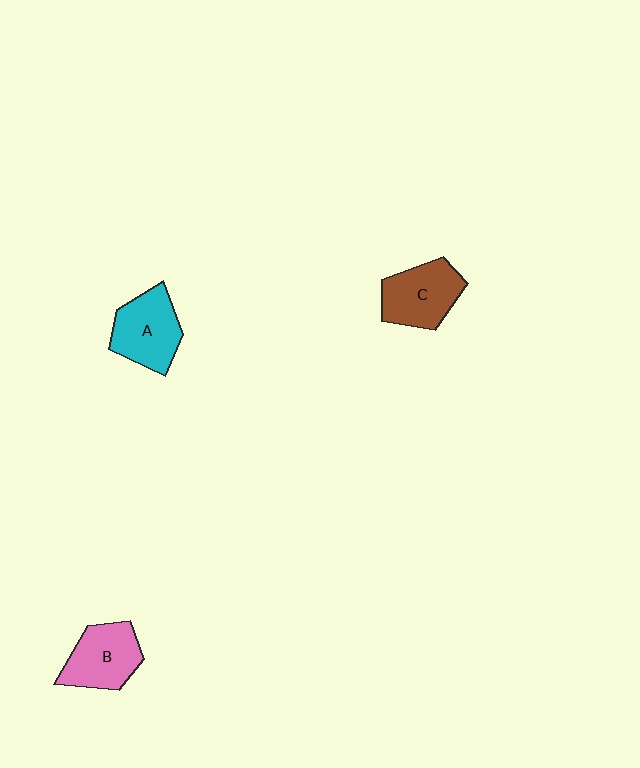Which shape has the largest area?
Shape A (cyan).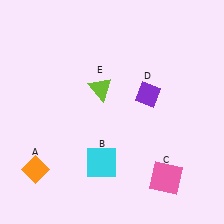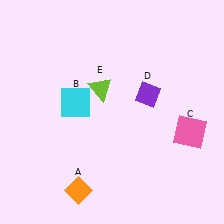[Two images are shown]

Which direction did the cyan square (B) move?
The cyan square (B) moved up.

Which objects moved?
The objects that moved are: the orange diamond (A), the cyan square (B), the pink square (C).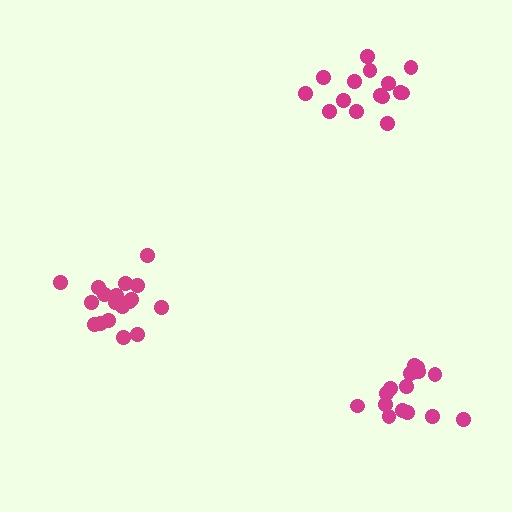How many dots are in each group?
Group 1: 15 dots, Group 2: 15 dots, Group 3: 18 dots (48 total).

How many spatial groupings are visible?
There are 3 spatial groupings.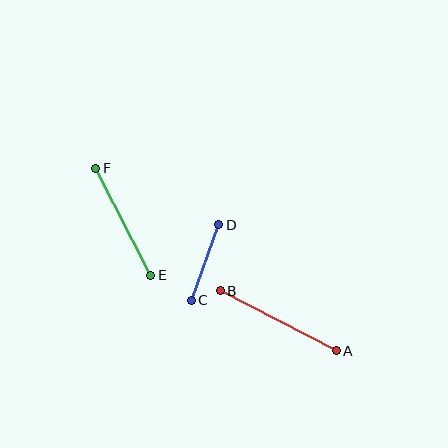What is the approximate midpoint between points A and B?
The midpoint is at approximately (278, 321) pixels.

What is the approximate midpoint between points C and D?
The midpoint is at approximately (205, 263) pixels.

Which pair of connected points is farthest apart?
Points A and B are farthest apart.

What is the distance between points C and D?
The distance is approximately 81 pixels.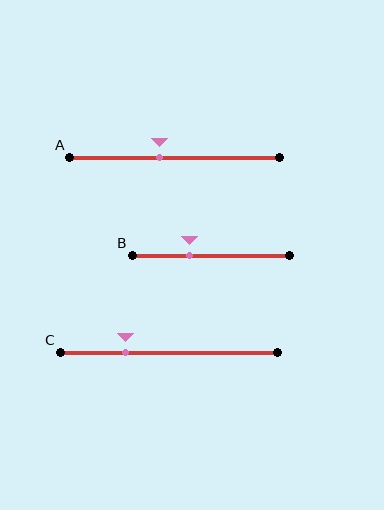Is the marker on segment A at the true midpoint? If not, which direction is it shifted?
No, the marker on segment A is shifted to the left by about 7% of the segment length.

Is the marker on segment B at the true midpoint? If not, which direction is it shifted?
No, the marker on segment B is shifted to the left by about 14% of the segment length.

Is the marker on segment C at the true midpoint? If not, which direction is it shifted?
No, the marker on segment C is shifted to the left by about 20% of the segment length.